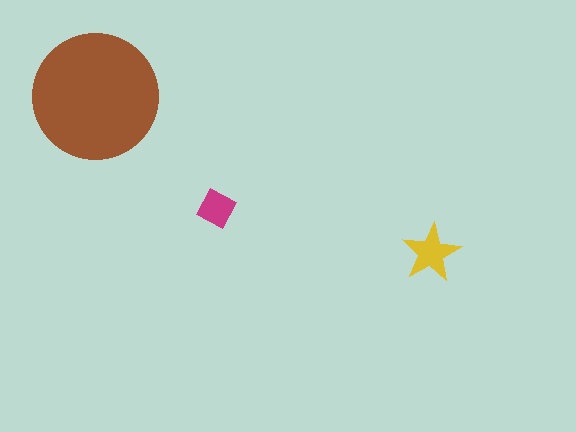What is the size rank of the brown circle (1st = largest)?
1st.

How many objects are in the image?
There are 3 objects in the image.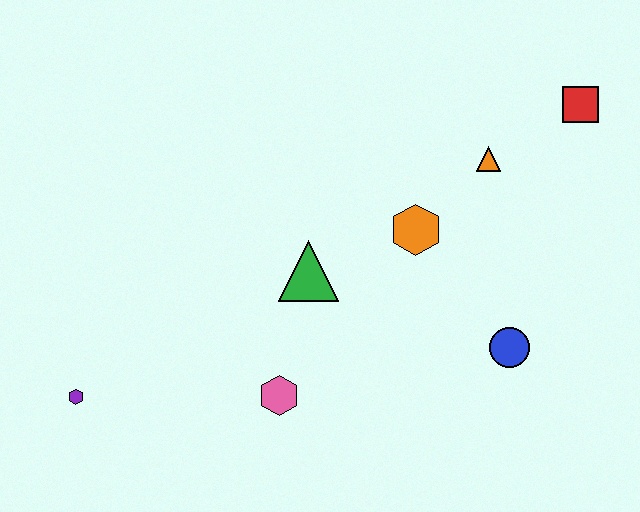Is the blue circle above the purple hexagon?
Yes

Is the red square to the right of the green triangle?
Yes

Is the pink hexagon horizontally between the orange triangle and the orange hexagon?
No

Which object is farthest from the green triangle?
The red square is farthest from the green triangle.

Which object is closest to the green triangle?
The orange hexagon is closest to the green triangle.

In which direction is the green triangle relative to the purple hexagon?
The green triangle is to the right of the purple hexagon.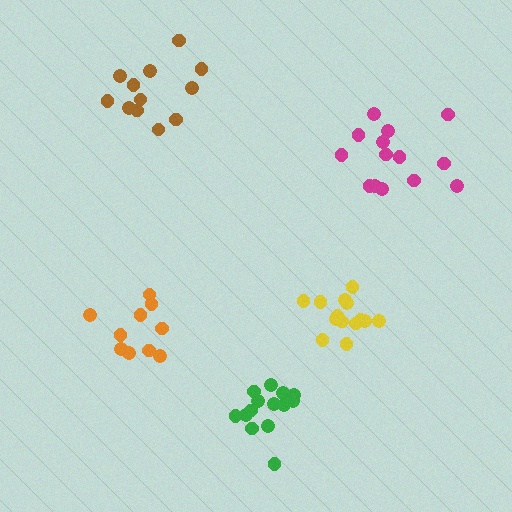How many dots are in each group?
Group 1: 14 dots, Group 2: 12 dots, Group 3: 10 dots, Group 4: 14 dots, Group 5: 14 dots (64 total).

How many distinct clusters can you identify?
There are 5 distinct clusters.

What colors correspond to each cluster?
The clusters are colored: green, brown, orange, yellow, magenta.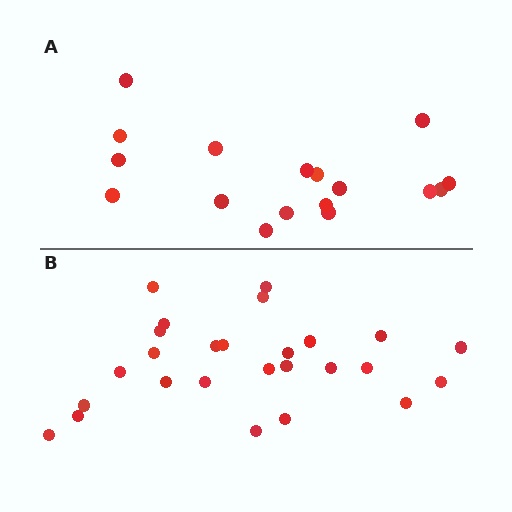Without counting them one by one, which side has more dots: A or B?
Region B (the bottom region) has more dots.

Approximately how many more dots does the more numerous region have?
Region B has roughly 8 or so more dots than region A.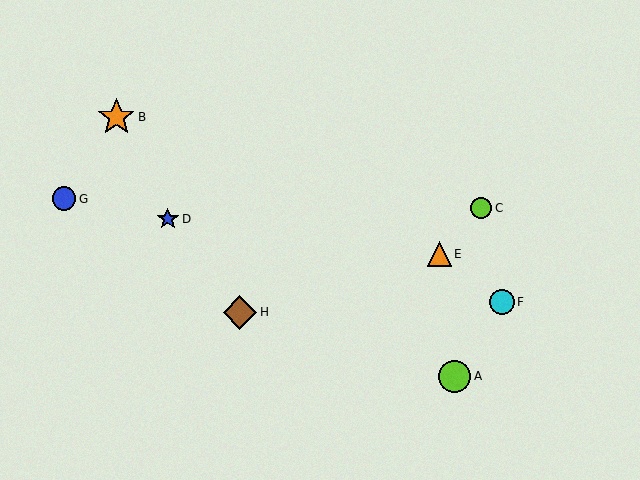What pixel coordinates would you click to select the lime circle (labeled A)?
Click at (454, 376) to select the lime circle A.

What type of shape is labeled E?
Shape E is an orange triangle.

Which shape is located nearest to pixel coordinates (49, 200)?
The blue circle (labeled G) at (64, 199) is nearest to that location.